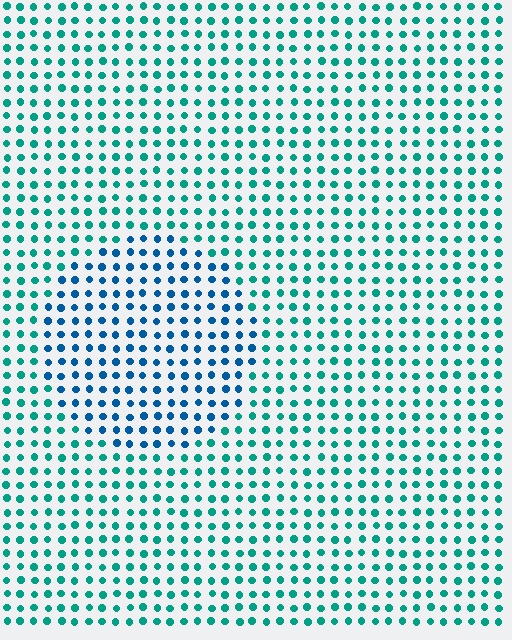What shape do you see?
I see a circle.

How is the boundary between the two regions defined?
The boundary is defined purely by a slight shift in hue (about 36 degrees). Spacing, size, and orientation are identical on both sides.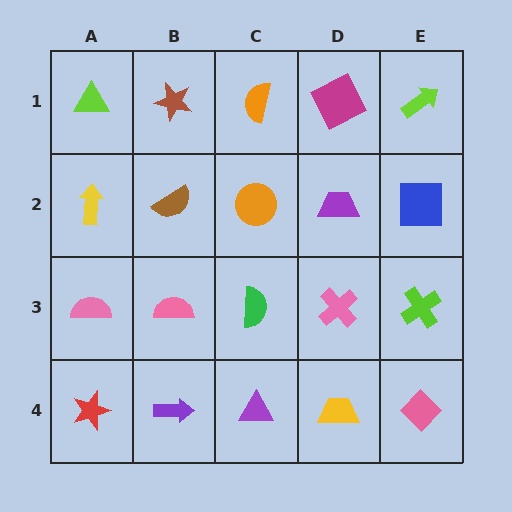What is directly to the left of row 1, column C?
A brown star.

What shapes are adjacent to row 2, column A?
A lime triangle (row 1, column A), a pink semicircle (row 3, column A), a brown semicircle (row 2, column B).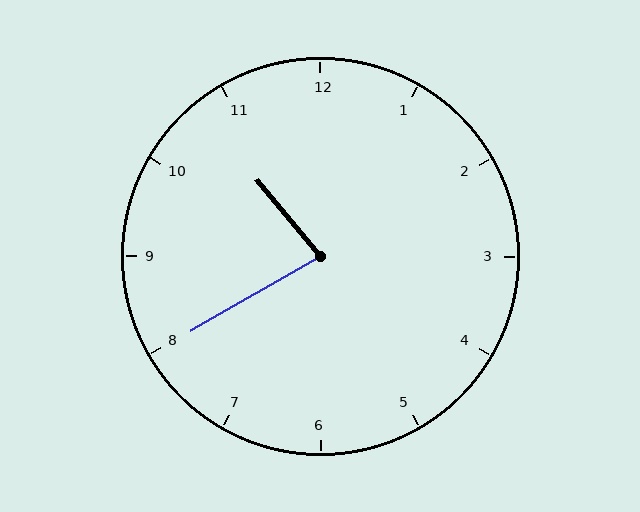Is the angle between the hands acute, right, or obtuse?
It is acute.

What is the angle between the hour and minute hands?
Approximately 80 degrees.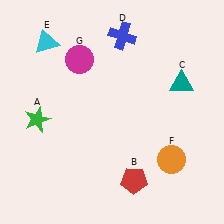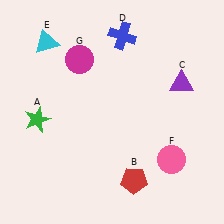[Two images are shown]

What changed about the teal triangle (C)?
In Image 1, C is teal. In Image 2, it changed to purple.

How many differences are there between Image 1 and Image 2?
There are 2 differences between the two images.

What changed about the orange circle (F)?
In Image 1, F is orange. In Image 2, it changed to pink.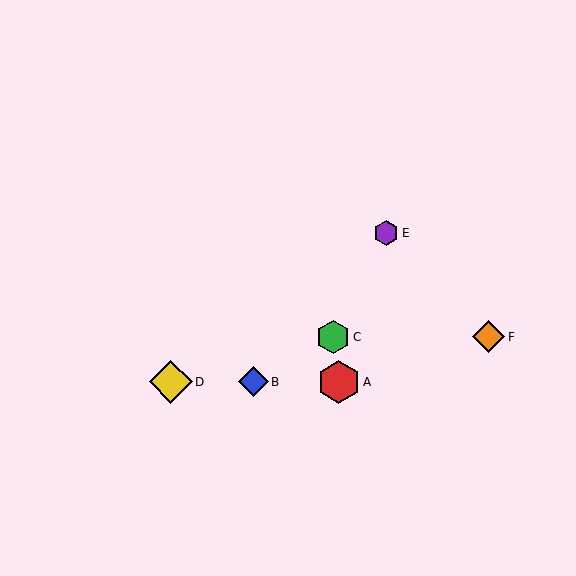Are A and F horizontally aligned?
No, A is at y≈382 and F is at y≈337.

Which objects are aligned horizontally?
Objects A, B, D are aligned horizontally.